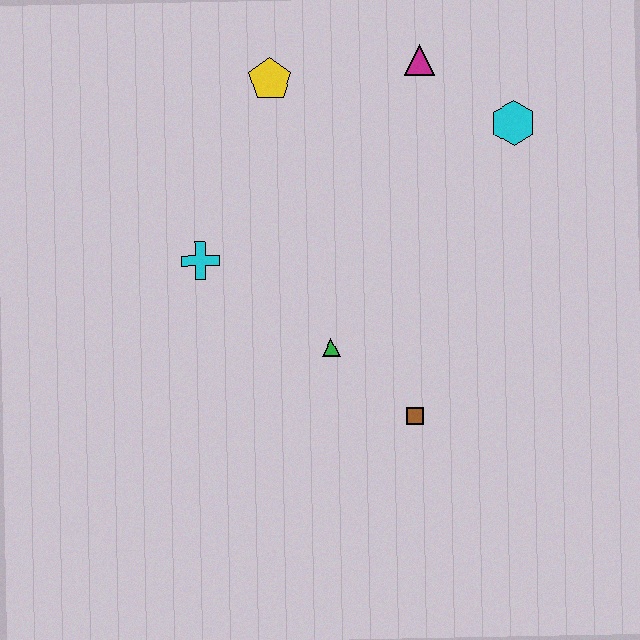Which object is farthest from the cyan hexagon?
The cyan cross is farthest from the cyan hexagon.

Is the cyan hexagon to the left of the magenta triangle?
No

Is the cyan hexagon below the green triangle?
No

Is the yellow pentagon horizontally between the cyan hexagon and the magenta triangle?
No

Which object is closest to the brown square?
The green triangle is closest to the brown square.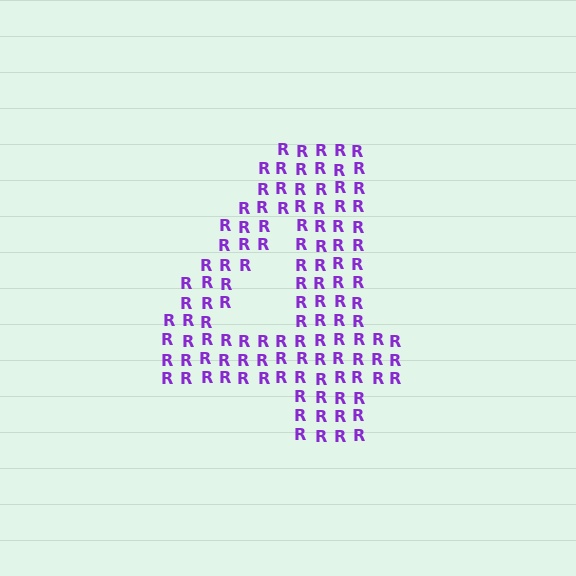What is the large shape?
The large shape is the digit 4.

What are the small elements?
The small elements are letter R's.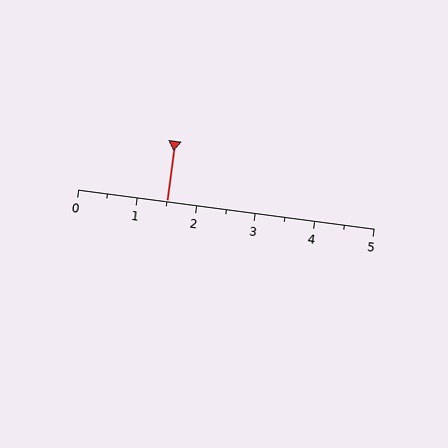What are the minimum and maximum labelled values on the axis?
The axis runs from 0 to 5.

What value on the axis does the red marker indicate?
The marker indicates approximately 1.5.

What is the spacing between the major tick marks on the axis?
The major ticks are spaced 1 apart.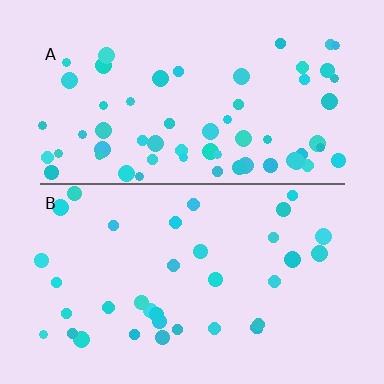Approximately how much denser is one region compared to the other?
Approximately 1.8× — region A over region B.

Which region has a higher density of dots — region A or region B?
A (the top).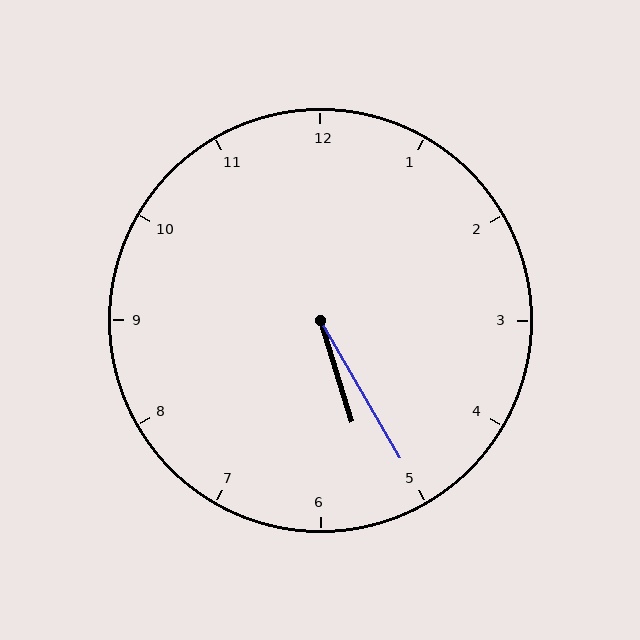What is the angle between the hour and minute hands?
Approximately 12 degrees.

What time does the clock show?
5:25.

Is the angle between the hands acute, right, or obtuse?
It is acute.